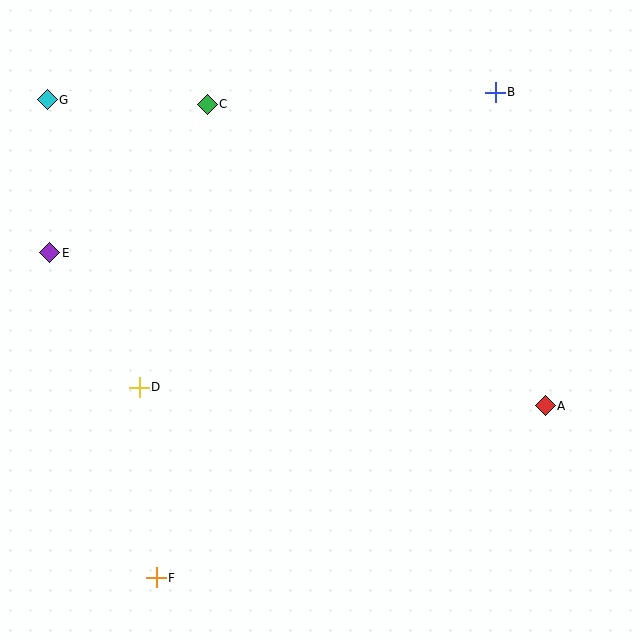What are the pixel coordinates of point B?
Point B is at (495, 92).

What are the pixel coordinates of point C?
Point C is at (207, 104).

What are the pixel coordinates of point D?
Point D is at (139, 387).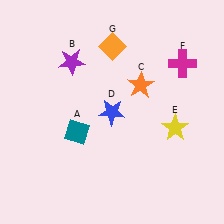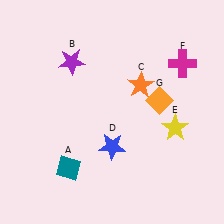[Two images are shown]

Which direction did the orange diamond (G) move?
The orange diamond (G) moved down.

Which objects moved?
The objects that moved are: the teal diamond (A), the blue star (D), the orange diamond (G).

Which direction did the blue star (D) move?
The blue star (D) moved down.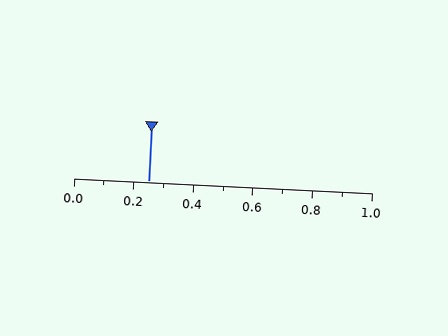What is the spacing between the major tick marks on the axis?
The major ticks are spaced 0.2 apart.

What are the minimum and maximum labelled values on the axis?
The axis runs from 0.0 to 1.0.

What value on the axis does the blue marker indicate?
The marker indicates approximately 0.25.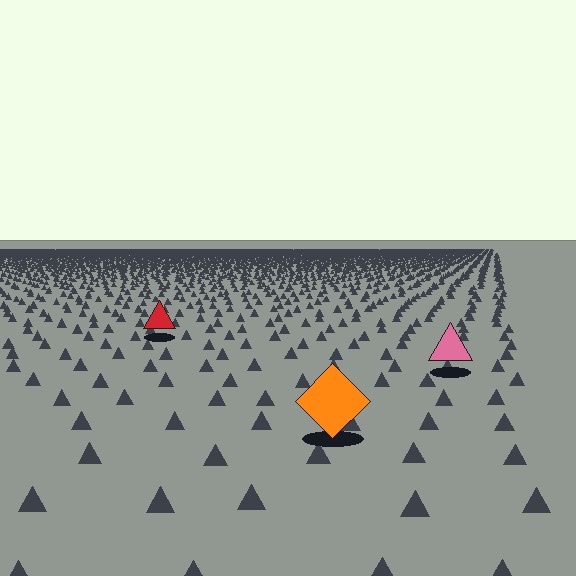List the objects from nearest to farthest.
From nearest to farthest: the orange diamond, the pink triangle, the red triangle.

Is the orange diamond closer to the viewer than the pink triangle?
Yes. The orange diamond is closer — you can tell from the texture gradient: the ground texture is coarser near it.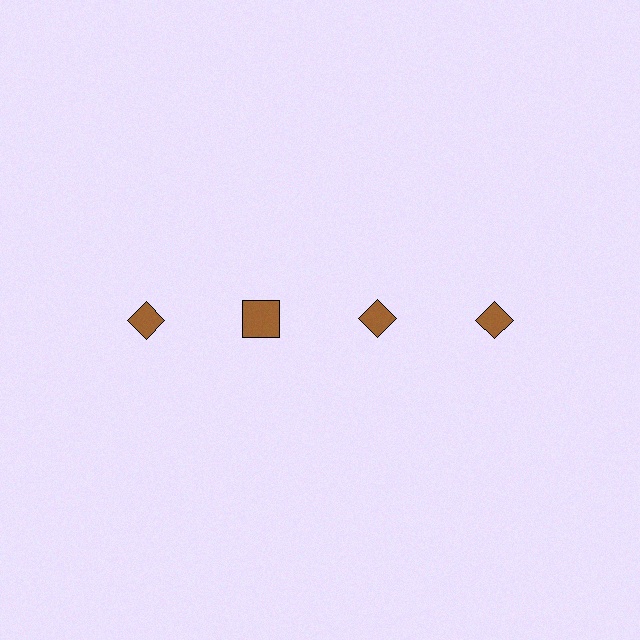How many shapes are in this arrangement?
There are 4 shapes arranged in a grid pattern.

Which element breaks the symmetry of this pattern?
The brown square in the top row, second from left column breaks the symmetry. All other shapes are brown diamonds.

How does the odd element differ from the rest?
It has a different shape: square instead of diamond.